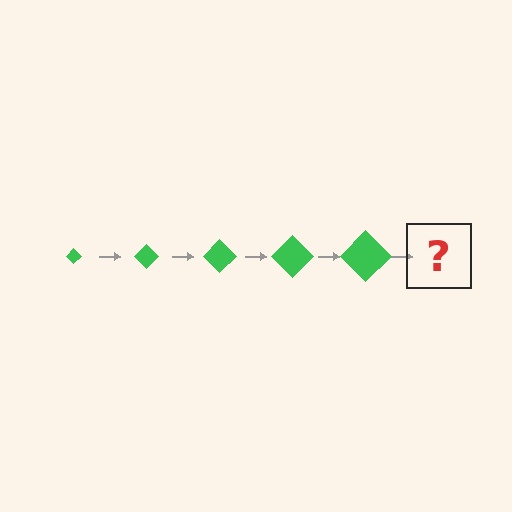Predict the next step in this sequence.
The next step is a green diamond, larger than the previous one.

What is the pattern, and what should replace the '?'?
The pattern is that the diamond gets progressively larger each step. The '?' should be a green diamond, larger than the previous one.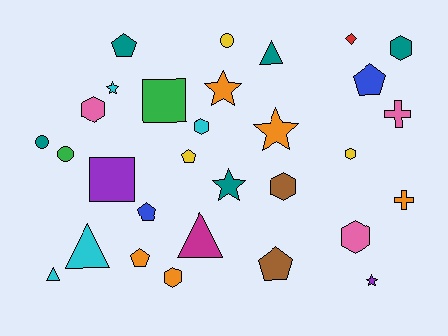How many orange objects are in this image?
There are 5 orange objects.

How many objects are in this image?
There are 30 objects.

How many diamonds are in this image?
There is 1 diamond.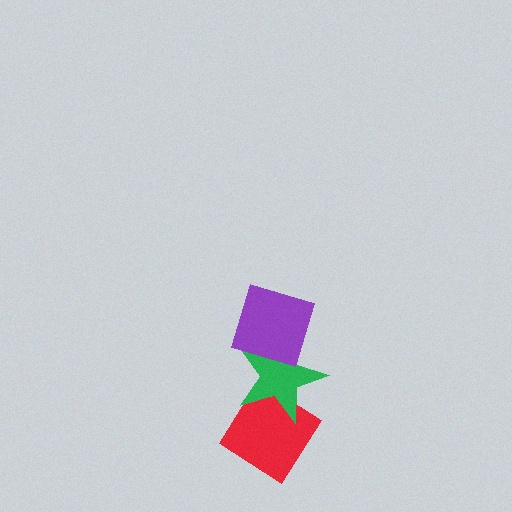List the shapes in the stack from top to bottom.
From top to bottom: the purple diamond, the green star, the red diamond.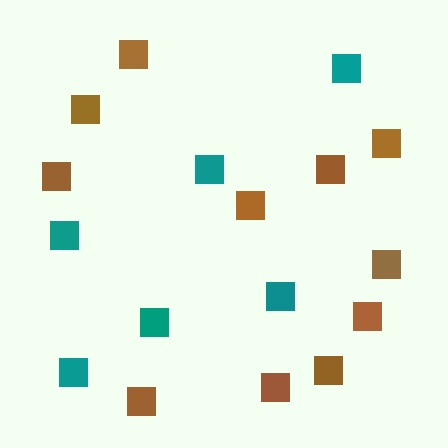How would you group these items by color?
There are 2 groups: one group of brown squares (11) and one group of teal squares (6).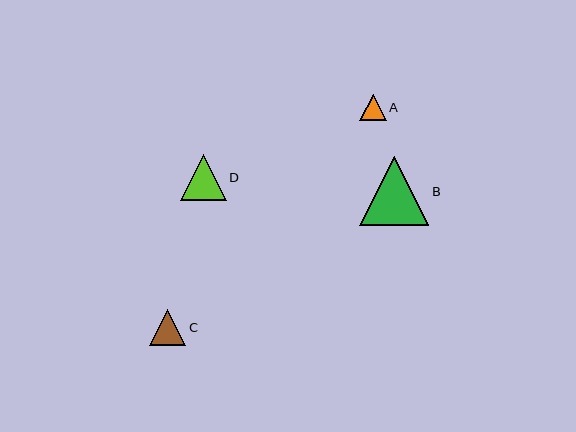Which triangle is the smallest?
Triangle A is the smallest with a size of approximately 26 pixels.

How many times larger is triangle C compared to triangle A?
Triangle C is approximately 1.4 times the size of triangle A.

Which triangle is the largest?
Triangle B is the largest with a size of approximately 69 pixels.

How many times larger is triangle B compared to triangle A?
Triangle B is approximately 2.6 times the size of triangle A.